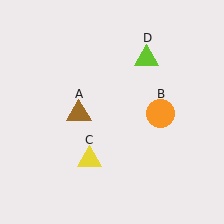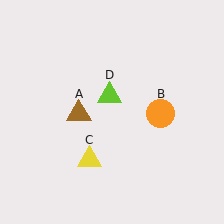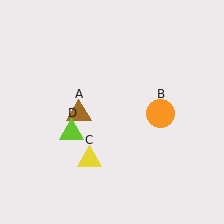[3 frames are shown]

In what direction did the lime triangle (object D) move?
The lime triangle (object D) moved down and to the left.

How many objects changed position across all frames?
1 object changed position: lime triangle (object D).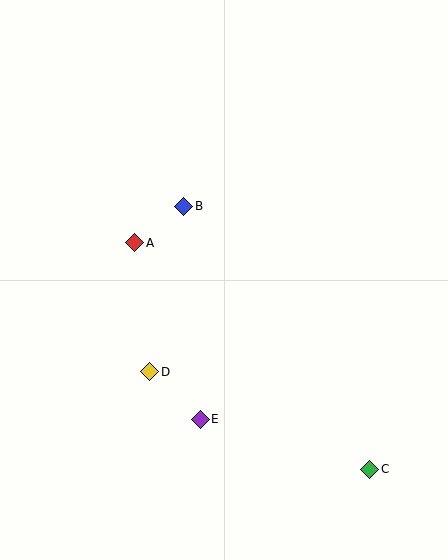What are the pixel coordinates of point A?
Point A is at (135, 243).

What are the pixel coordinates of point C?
Point C is at (370, 469).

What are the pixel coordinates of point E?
Point E is at (200, 419).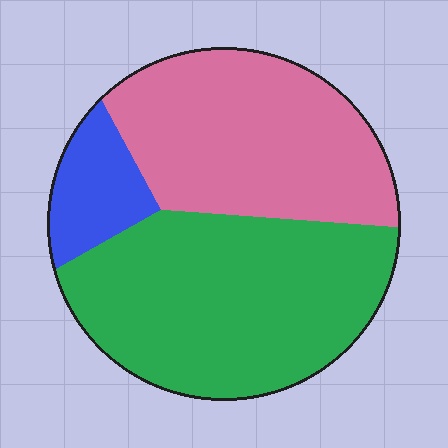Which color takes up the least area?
Blue, at roughly 10%.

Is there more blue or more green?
Green.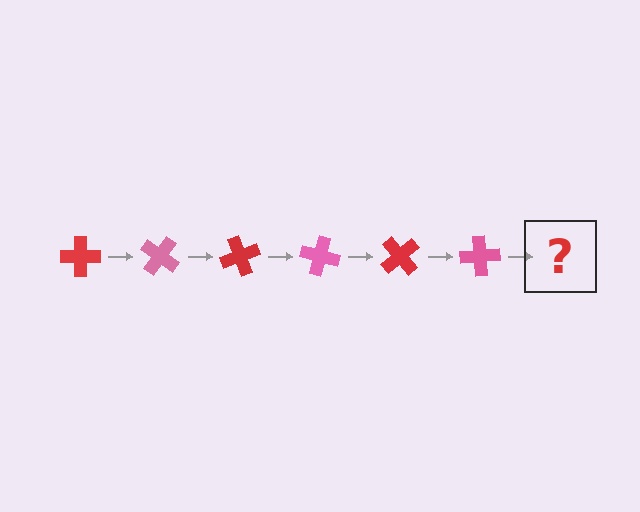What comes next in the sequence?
The next element should be a red cross, rotated 210 degrees from the start.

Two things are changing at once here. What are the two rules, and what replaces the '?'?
The two rules are that it rotates 35 degrees each step and the color cycles through red and pink. The '?' should be a red cross, rotated 210 degrees from the start.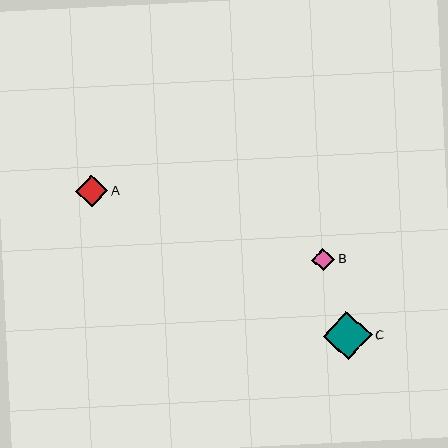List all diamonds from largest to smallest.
From largest to smallest: C, A, B.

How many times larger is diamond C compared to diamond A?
Diamond C is approximately 1.5 times the size of diamond A.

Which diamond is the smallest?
Diamond B is the smallest with a size of approximately 23 pixels.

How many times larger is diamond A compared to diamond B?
Diamond A is approximately 1.4 times the size of diamond B.